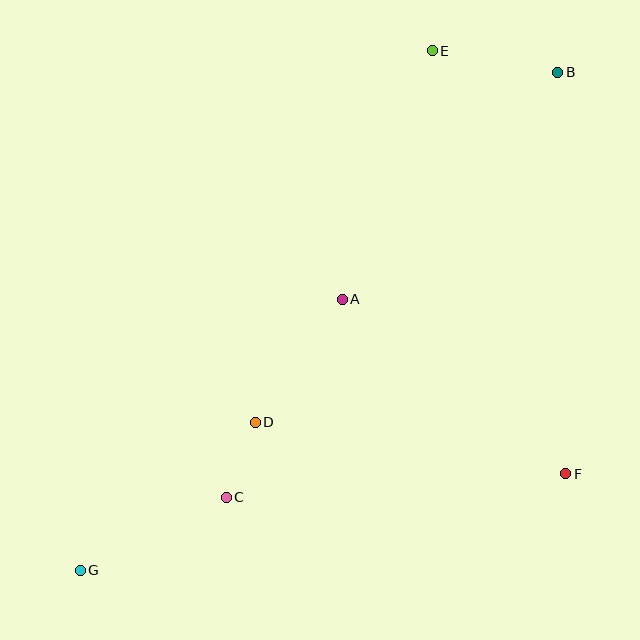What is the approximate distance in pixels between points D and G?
The distance between D and G is approximately 229 pixels.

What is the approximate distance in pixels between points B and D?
The distance between B and D is approximately 462 pixels.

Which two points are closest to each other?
Points C and D are closest to each other.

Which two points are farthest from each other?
Points B and G are farthest from each other.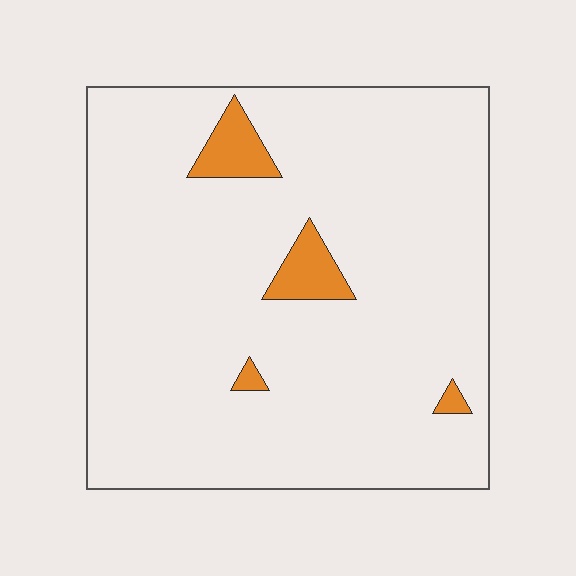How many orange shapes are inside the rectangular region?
4.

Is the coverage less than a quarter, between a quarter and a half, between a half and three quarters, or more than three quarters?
Less than a quarter.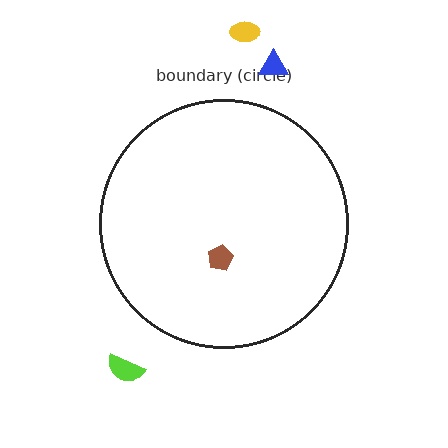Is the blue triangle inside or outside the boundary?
Outside.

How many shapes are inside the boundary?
1 inside, 3 outside.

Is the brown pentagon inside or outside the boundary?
Inside.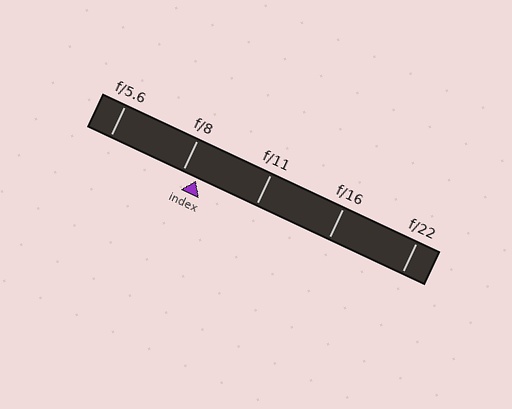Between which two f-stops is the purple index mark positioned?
The index mark is between f/8 and f/11.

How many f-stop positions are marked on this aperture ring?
There are 5 f-stop positions marked.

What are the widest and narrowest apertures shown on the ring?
The widest aperture shown is f/5.6 and the narrowest is f/22.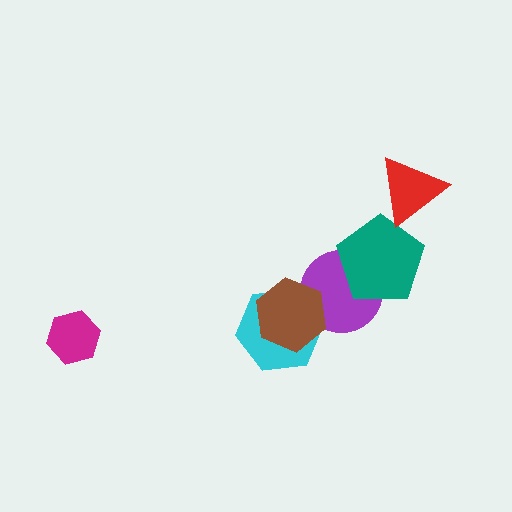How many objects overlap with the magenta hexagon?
0 objects overlap with the magenta hexagon.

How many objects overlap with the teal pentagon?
2 objects overlap with the teal pentagon.